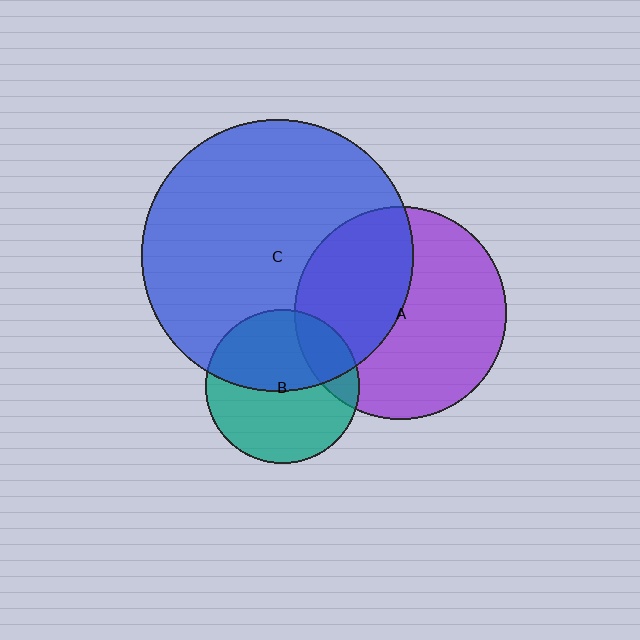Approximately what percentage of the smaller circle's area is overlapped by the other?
Approximately 40%.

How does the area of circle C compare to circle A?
Approximately 1.6 times.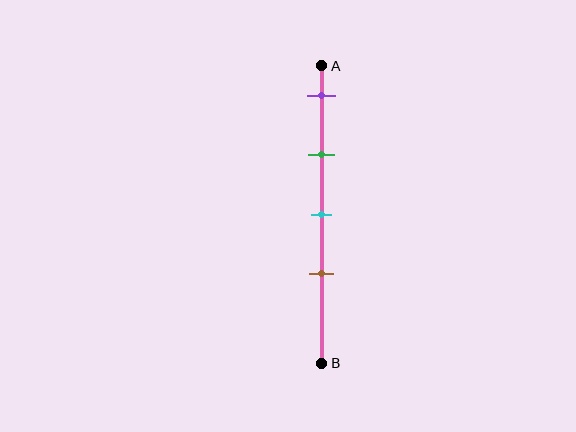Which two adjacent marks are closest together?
The cyan and brown marks are the closest adjacent pair.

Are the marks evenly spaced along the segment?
Yes, the marks are approximately evenly spaced.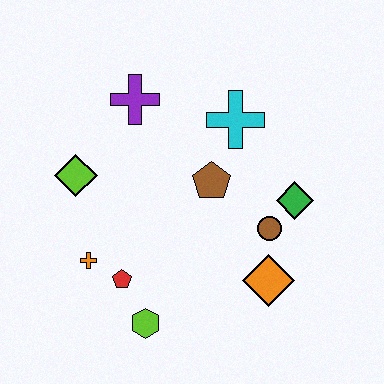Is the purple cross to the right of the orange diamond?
No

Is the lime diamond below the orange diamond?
No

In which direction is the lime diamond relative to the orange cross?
The lime diamond is above the orange cross.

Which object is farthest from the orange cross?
The green diamond is farthest from the orange cross.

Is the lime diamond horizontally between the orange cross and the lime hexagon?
No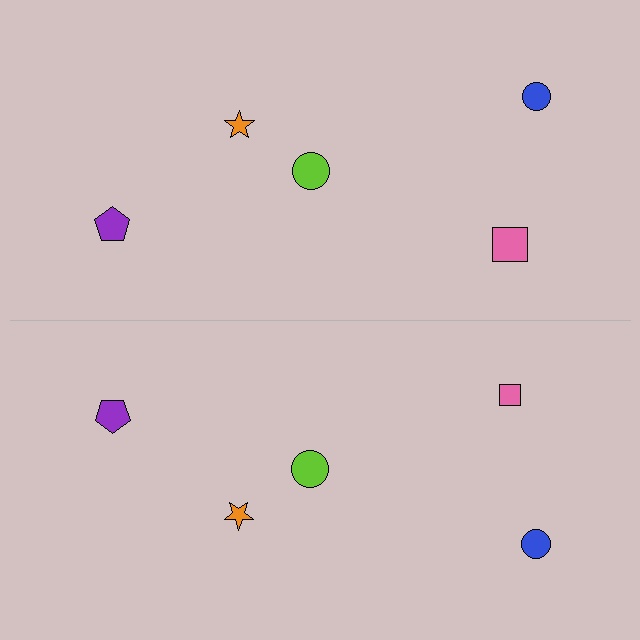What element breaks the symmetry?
The pink square on the bottom side has a different size than its mirror counterpart.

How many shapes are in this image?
There are 10 shapes in this image.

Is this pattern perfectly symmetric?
No, the pattern is not perfectly symmetric. The pink square on the bottom side has a different size than its mirror counterpart.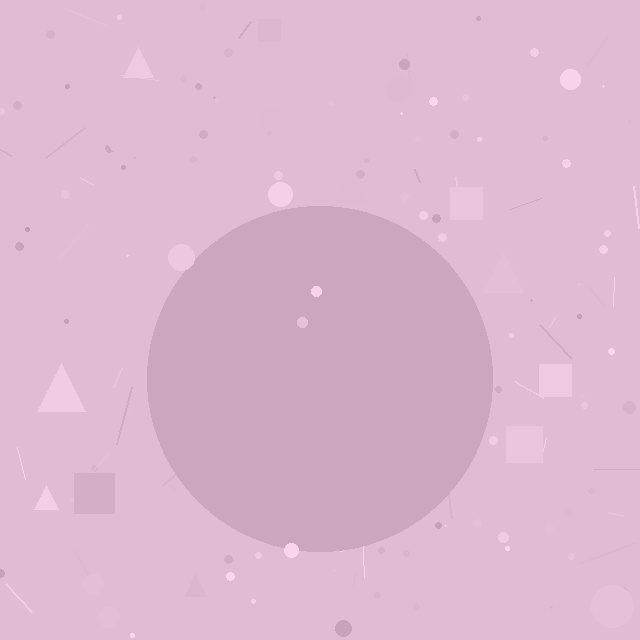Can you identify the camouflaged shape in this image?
The camouflaged shape is a circle.